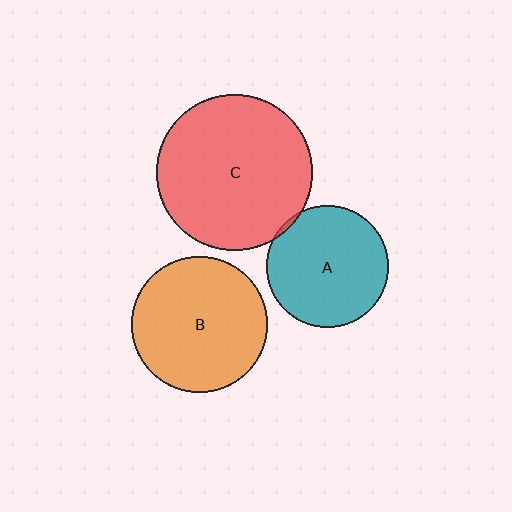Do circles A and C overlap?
Yes.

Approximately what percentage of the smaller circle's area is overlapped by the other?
Approximately 5%.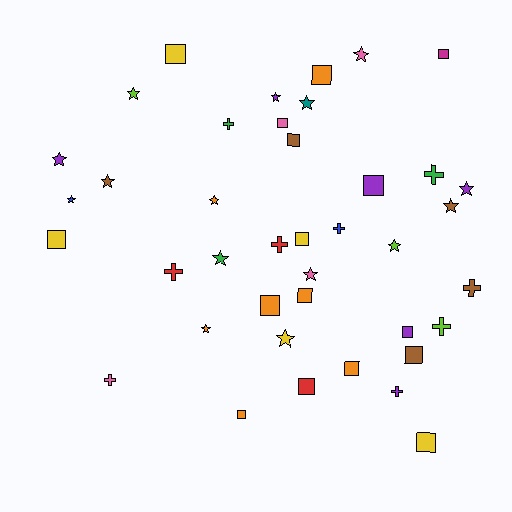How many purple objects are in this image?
There are 6 purple objects.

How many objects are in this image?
There are 40 objects.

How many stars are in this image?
There are 15 stars.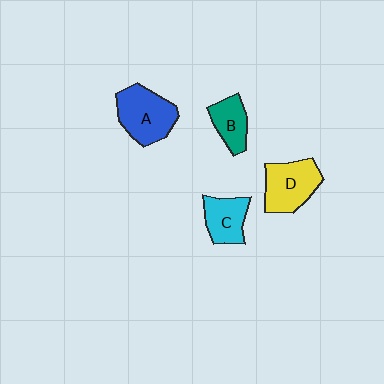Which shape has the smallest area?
Shape B (teal).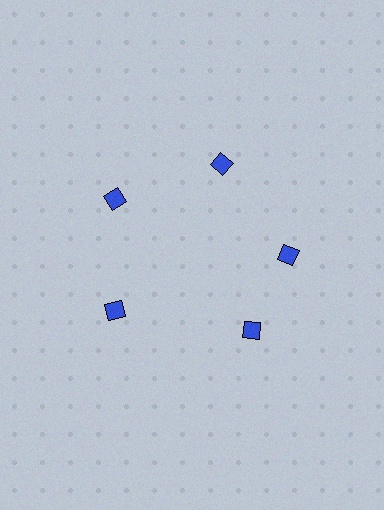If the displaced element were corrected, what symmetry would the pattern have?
It would have 5-fold rotational symmetry — the pattern would map onto itself every 72 degrees.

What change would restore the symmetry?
The symmetry would be restored by rotating it back into even spacing with its neighbors so that all 5 diamonds sit at equal angles and equal distance from the center.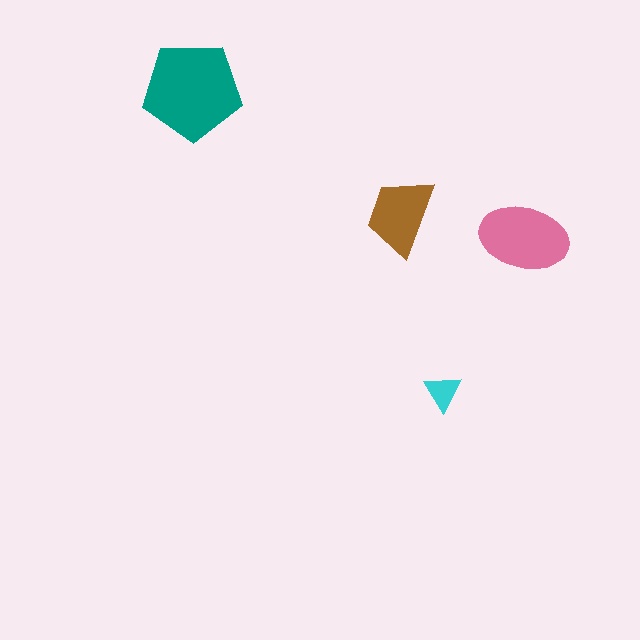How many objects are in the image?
There are 4 objects in the image.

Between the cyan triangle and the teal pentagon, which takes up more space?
The teal pentagon.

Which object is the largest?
The teal pentagon.